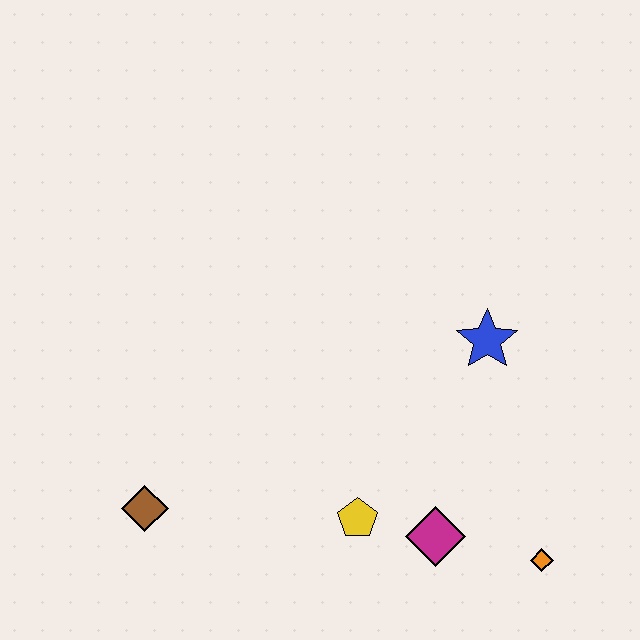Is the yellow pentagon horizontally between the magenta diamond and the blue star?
No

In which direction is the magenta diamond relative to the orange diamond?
The magenta diamond is to the left of the orange diamond.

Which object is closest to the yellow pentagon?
The magenta diamond is closest to the yellow pentagon.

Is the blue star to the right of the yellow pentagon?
Yes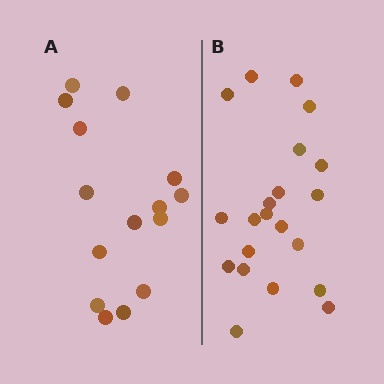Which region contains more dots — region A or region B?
Region B (the right region) has more dots.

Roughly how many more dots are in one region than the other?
Region B has about 6 more dots than region A.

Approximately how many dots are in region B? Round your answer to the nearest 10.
About 20 dots. (The exact count is 21, which rounds to 20.)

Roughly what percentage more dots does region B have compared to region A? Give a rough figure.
About 40% more.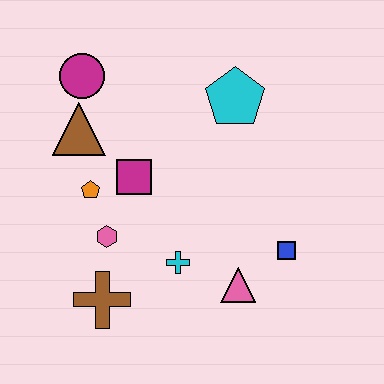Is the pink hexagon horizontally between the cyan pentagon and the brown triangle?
Yes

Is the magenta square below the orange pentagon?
No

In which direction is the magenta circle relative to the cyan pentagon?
The magenta circle is to the left of the cyan pentagon.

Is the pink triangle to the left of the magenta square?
No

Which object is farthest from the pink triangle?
The magenta circle is farthest from the pink triangle.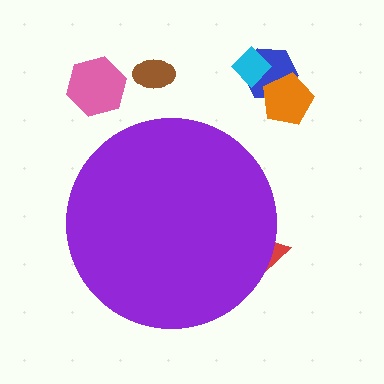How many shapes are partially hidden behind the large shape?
1 shape is partially hidden.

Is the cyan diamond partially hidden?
No, the cyan diamond is fully visible.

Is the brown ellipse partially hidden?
No, the brown ellipse is fully visible.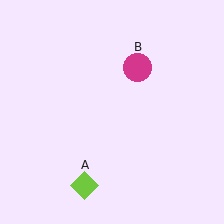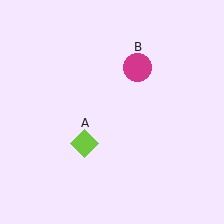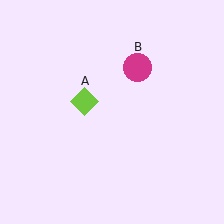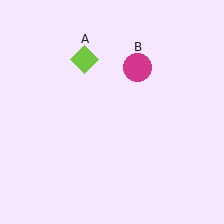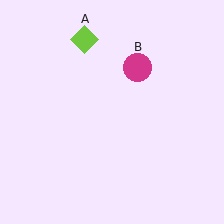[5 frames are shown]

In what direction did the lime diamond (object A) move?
The lime diamond (object A) moved up.